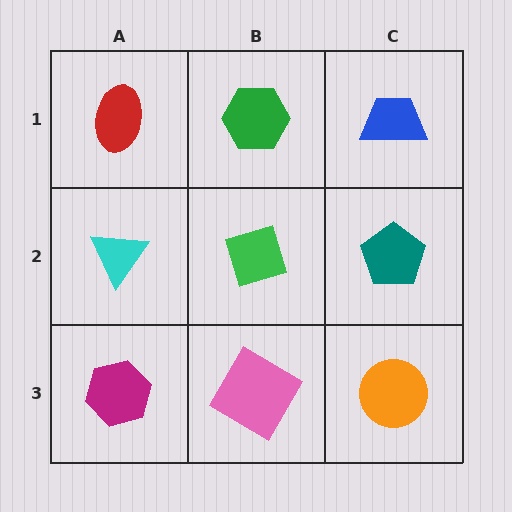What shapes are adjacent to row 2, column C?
A blue trapezoid (row 1, column C), an orange circle (row 3, column C), a green diamond (row 2, column B).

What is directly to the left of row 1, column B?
A red ellipse.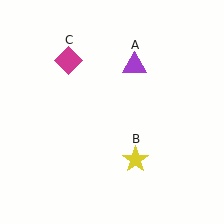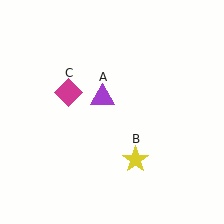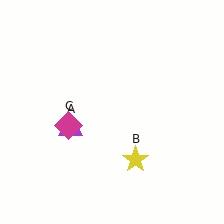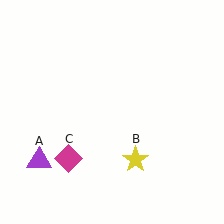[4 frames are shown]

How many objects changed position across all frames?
2 objects changed position: purple triangle (object A), magenta diamond (object C).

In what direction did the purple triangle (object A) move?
The purple triangle (object A) moved down and to the left.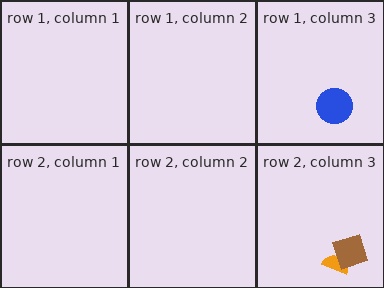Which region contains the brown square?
The row 2, column 3 region.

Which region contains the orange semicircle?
The row 2, column 3 region.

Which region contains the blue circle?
The row 1, column 3 region.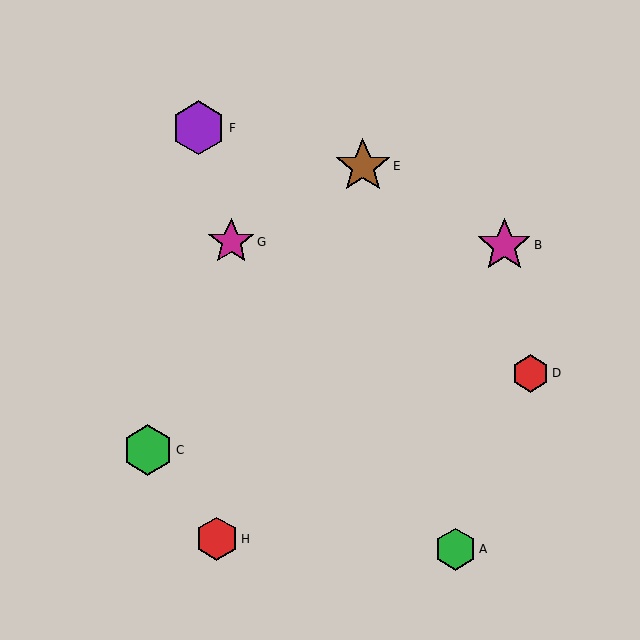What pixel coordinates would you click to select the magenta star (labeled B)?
Click at (504, 245) to select the magenta star B.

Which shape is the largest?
The brown star (labeled E) is the largest.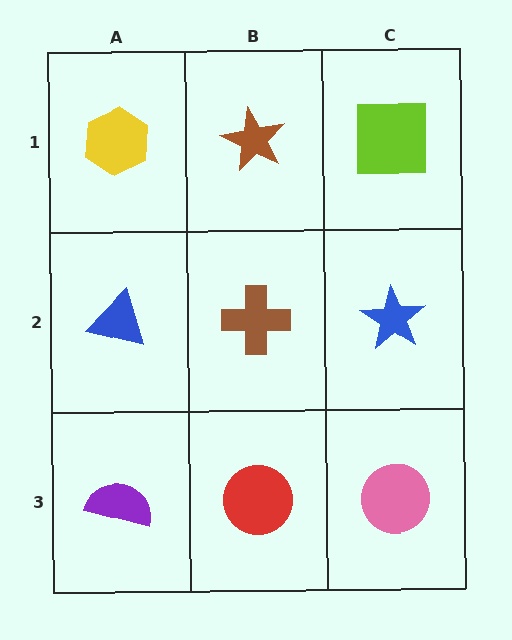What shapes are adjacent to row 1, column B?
A brown cross (row 2, column B), a yellow hexagon (row 1, column A), a lime square (row 1, column C).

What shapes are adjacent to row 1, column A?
A blue triangle (row 2, column A), a brown star (row 1, column B).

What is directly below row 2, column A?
A purple semicircle.